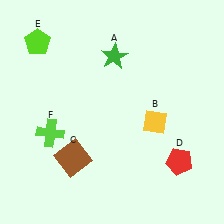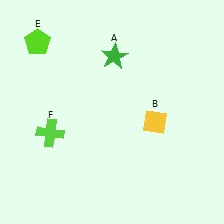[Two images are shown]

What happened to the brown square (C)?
The brown square (C) was removed in Image 2. It was in the bottom-left area of Image 1.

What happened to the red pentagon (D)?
The red pentagon (D) was removed in Image 2. It was in the bottom-right area of Image 1.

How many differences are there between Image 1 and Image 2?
There are 2 differences between the two images.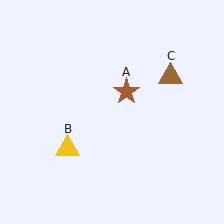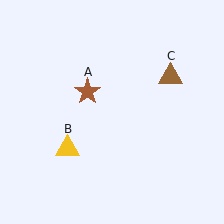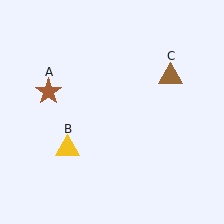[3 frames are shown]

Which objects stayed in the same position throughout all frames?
Yellow triangle (object B) and brown triangle (object C) remained stationary.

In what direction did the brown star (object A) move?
The brown star (object A) moved left.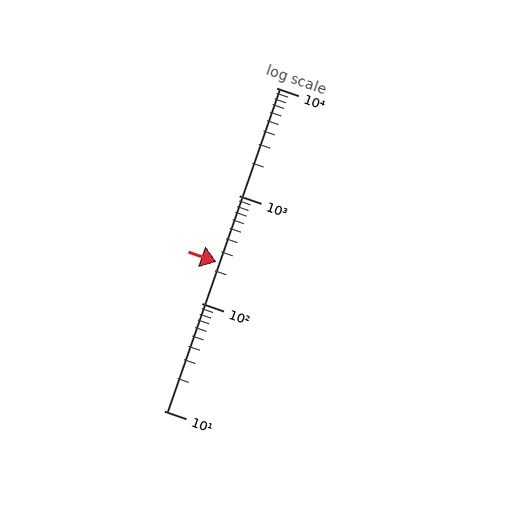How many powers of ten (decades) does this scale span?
The scale spans 3 decades, from 10 to 10000.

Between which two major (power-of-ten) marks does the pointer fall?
The pointer is between 100 and 1000.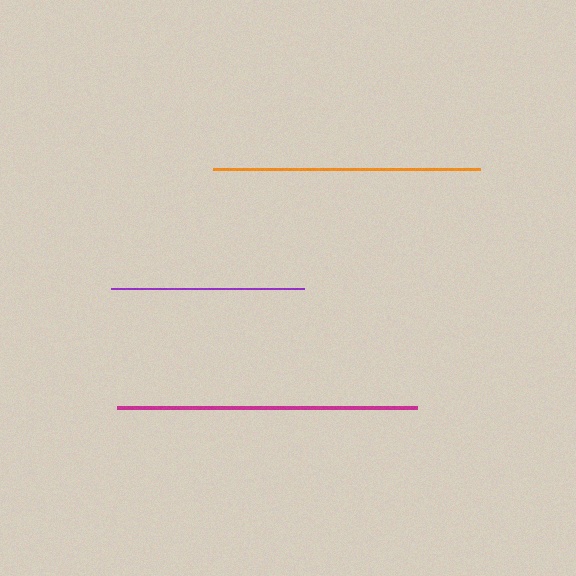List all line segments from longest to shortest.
From longest to shortest: magenta, orange, purple.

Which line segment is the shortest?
The purple line is the shortest at approximately 193 pixels.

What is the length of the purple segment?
The purple segment is approximately 193 pixels long.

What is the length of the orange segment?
The orange segment is approximately 267 pixels long.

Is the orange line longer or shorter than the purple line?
The orange line is longer than the purple line.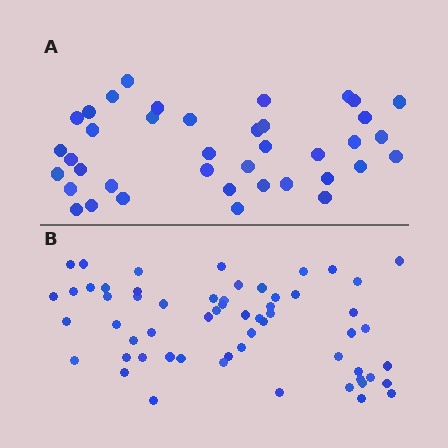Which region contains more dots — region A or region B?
Region B (the bottom region) has more dots.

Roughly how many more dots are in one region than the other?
Region B has approximately 20 more dots than region A.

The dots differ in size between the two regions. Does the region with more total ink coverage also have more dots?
No. Region A has more total ink coverage because its dots are larger, but region B actually contains more individual dots. Total area can be misleading — the number of items is what matters here.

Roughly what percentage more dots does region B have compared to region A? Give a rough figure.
About 50% more.